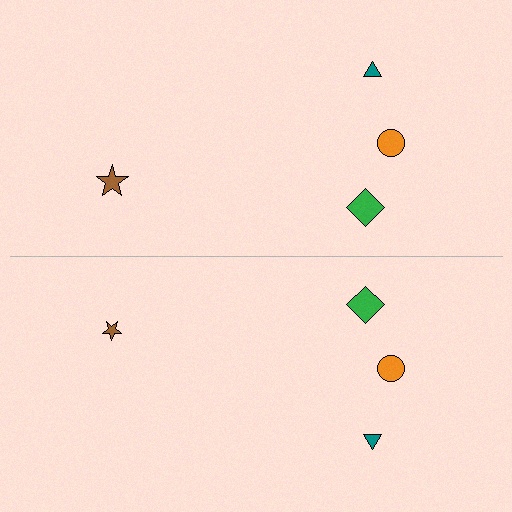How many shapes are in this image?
There are 8 shapes in this image.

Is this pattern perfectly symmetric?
No, the pattern is not perfectly symmetric. The brown star on the bottom side has a different size than its mirror counterpart.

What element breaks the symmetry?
The brown star on the bottom side has a different size than its mirror counterpart.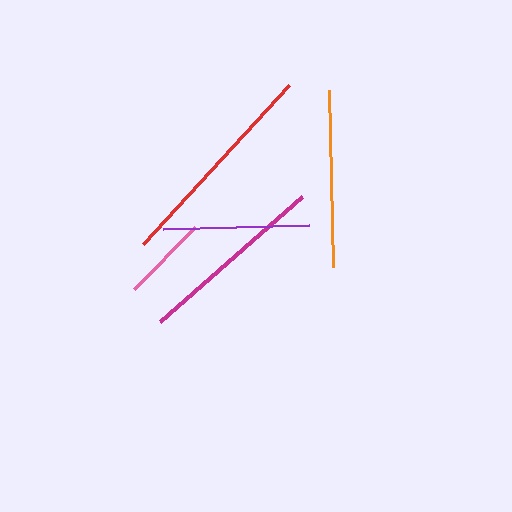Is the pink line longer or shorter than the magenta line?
The magenta line is longer than the pink line.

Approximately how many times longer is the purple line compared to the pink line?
The purple line is approximately 1.7 times the length of the pink line.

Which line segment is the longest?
The red line is the longest at approximately 216 pixels.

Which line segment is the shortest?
The pink line is the shortest at approximately 87 pixels.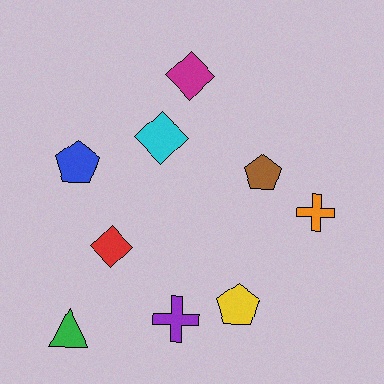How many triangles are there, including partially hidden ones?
There is 1 triangle.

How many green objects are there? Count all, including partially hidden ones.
There is 1 green object.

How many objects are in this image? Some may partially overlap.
There are 9 objects.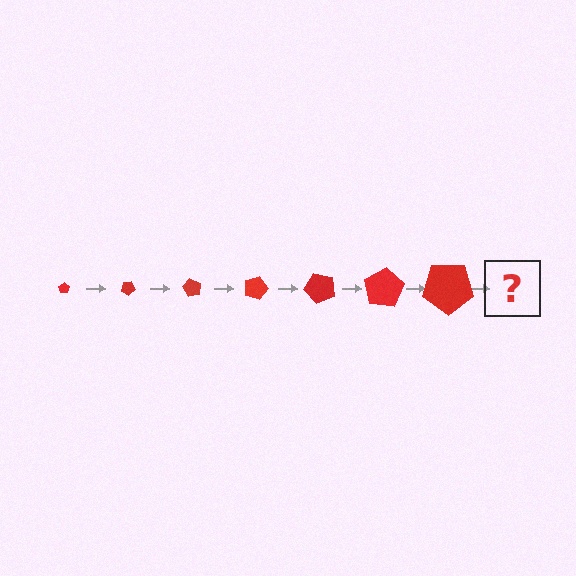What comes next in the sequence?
The next element should be a pentagon, larger than the previous one and rotated 210 degrees from the start.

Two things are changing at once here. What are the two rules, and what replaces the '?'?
The two rules are that the pentagon grows larger each step and it rotates 30 degrees each step. The '?' should be a pentagon, larger than the previous one and rotated 210 degrees from the start.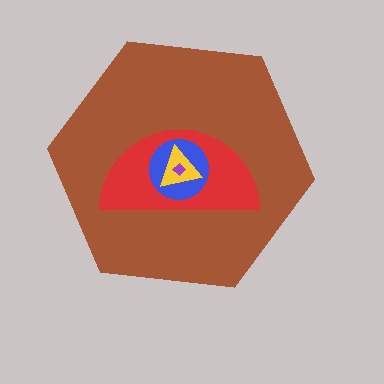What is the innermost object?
The purple diamond.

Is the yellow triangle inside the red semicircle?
Yes.